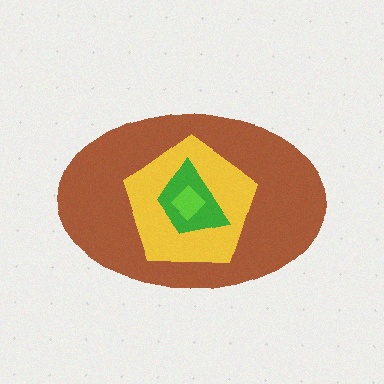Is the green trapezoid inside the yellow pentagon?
Yes.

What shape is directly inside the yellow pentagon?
The green trapezoid.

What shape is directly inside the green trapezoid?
The lime diamond.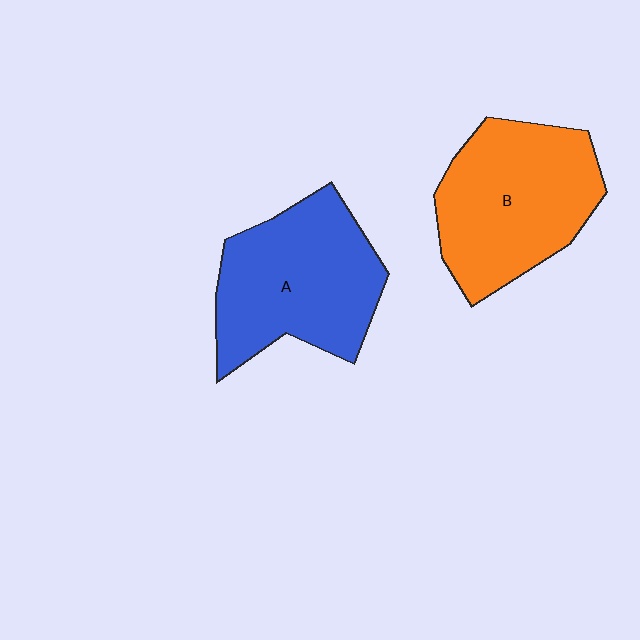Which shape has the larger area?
Shape B (orange).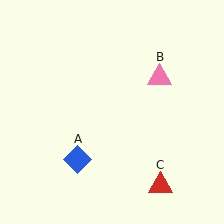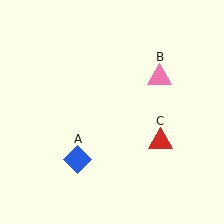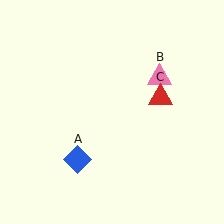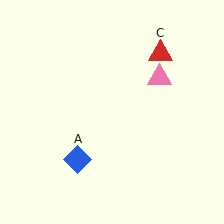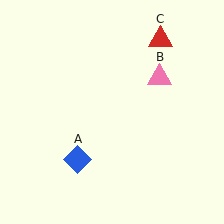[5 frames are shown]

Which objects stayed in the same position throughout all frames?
Blue diamond (object A) and pink triangle (object B) remained stationary.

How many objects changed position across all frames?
1 object changed position: red triangle (object C).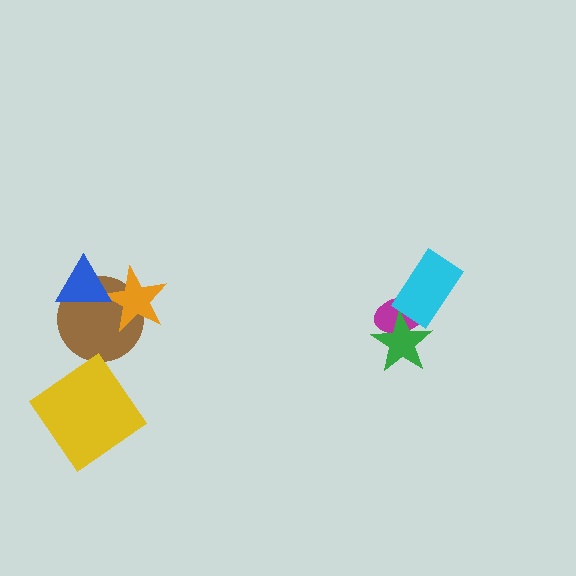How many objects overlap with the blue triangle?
2 objects overlap with the blue triangle.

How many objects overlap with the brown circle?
2 objects overlap with the brown circle.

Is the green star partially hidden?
Yes, it is partially covered by another shape.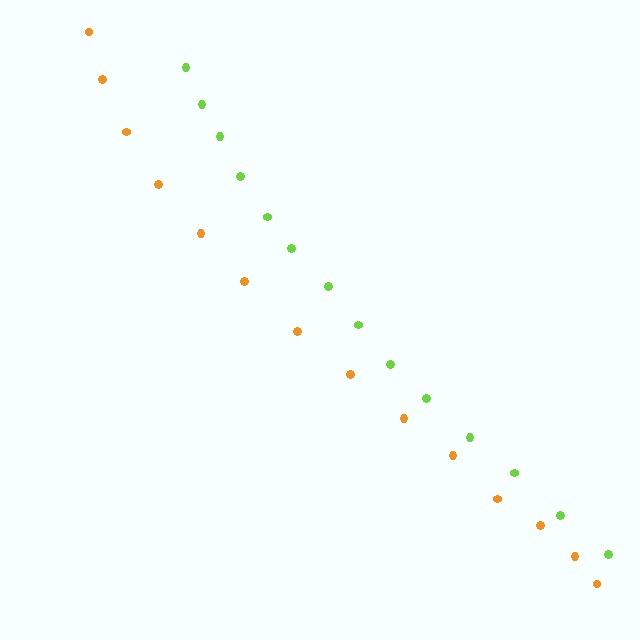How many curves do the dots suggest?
There are 2 distinct paths.